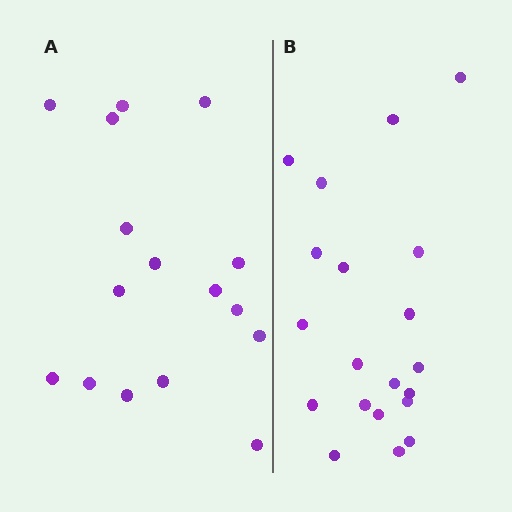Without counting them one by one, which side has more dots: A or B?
Region B (the right region) has more dots.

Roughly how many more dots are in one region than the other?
Region B has about 4 more dots than region A.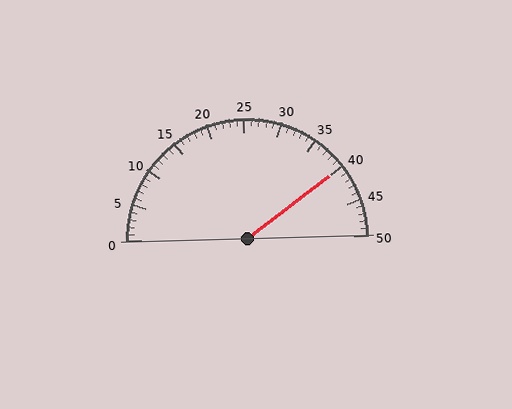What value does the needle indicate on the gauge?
The needle indicates approximately 40.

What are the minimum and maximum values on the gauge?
The gauge ranges from 0 to 50.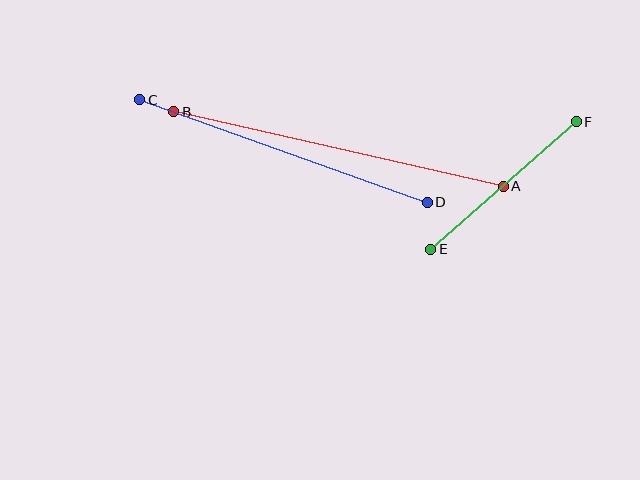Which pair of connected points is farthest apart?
Points A and B are farthest apart.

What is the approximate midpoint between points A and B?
The midpoint is at approximately (338, 149) pixels.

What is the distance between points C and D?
The distance is approximately 306 pixels.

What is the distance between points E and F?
The distance is approximately 194 pixels.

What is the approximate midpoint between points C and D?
The midpoint is at approximately (284, 151) pixels.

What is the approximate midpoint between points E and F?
The midpoint is at approximately (504, 186) pixels.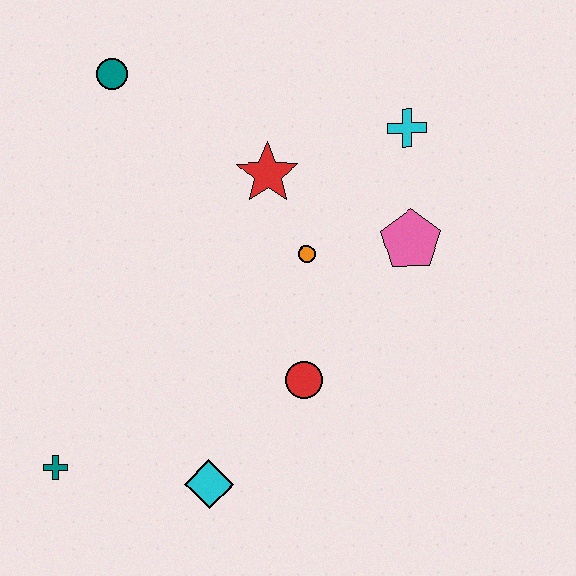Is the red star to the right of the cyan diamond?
Yes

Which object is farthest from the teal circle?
The cyan diamond is farthest from the teal circle.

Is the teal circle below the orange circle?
No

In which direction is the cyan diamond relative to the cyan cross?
The cyan diamond is below the cyan cross.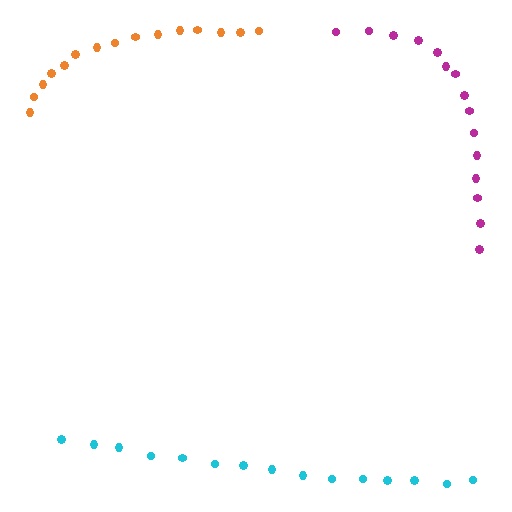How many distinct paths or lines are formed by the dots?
There are 3 distinct paths.